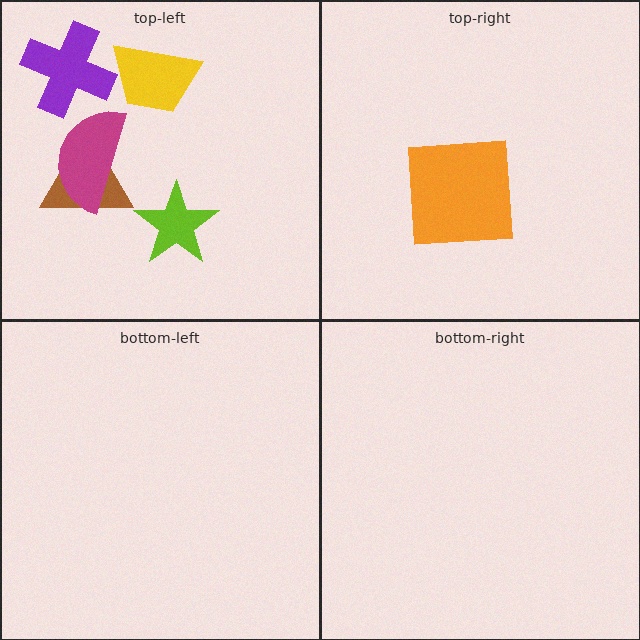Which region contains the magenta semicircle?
The top-left region.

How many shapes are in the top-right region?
1.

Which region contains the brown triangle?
The top-left region.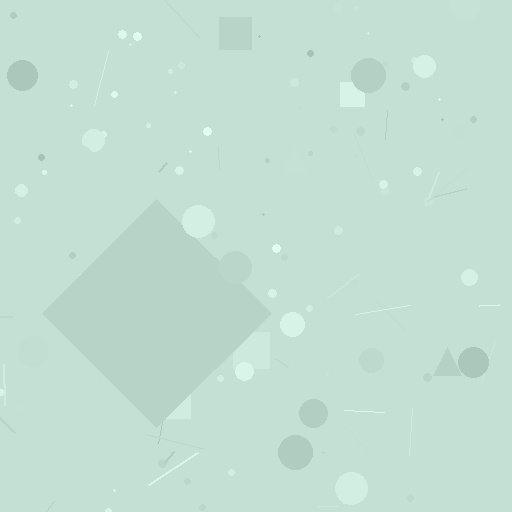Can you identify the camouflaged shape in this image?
The camouflaged shape is a diamond.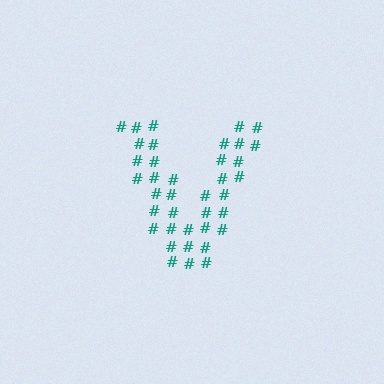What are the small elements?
The small elements are hash symbols.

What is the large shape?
The large shape is the letter V.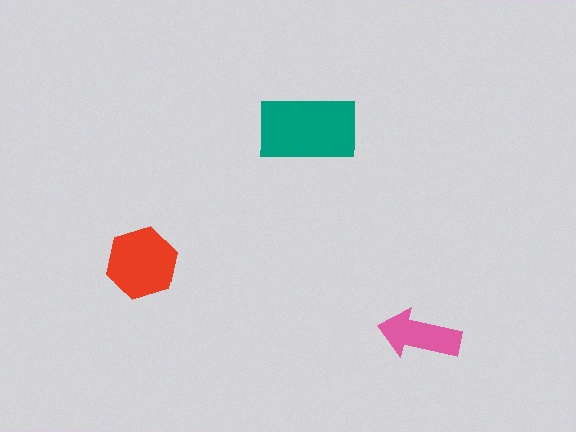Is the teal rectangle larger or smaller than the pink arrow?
Larger.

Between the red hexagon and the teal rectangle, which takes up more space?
The teal rectangle.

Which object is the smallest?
The pink arrow.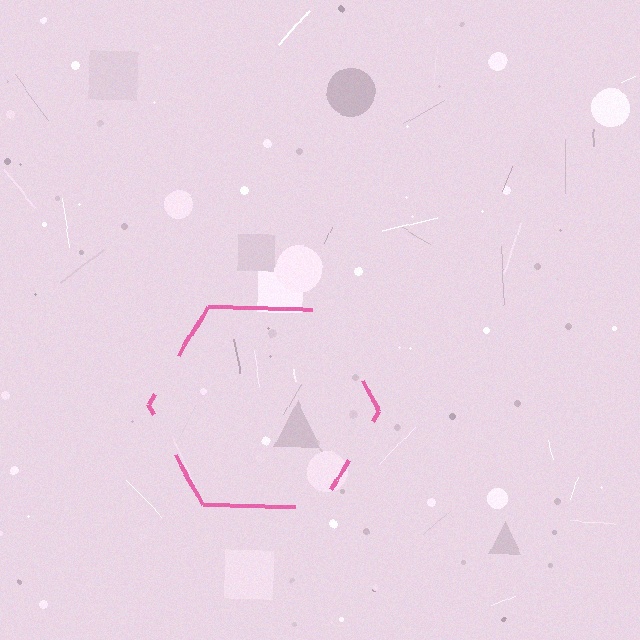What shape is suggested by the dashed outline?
The dashed outline suggests a hexagon.